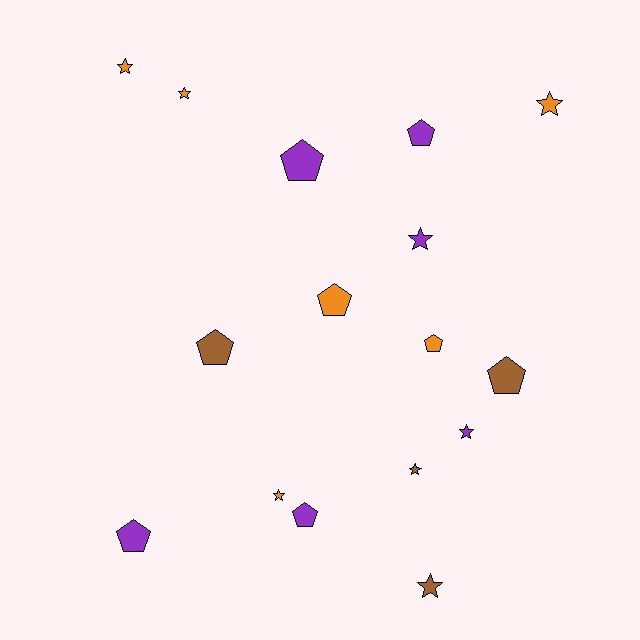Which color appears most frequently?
Orange, with 6 objects.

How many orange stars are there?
There are 4 orange stars.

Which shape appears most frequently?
Pentagon, with 8 objects.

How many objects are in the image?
There are 16 objects.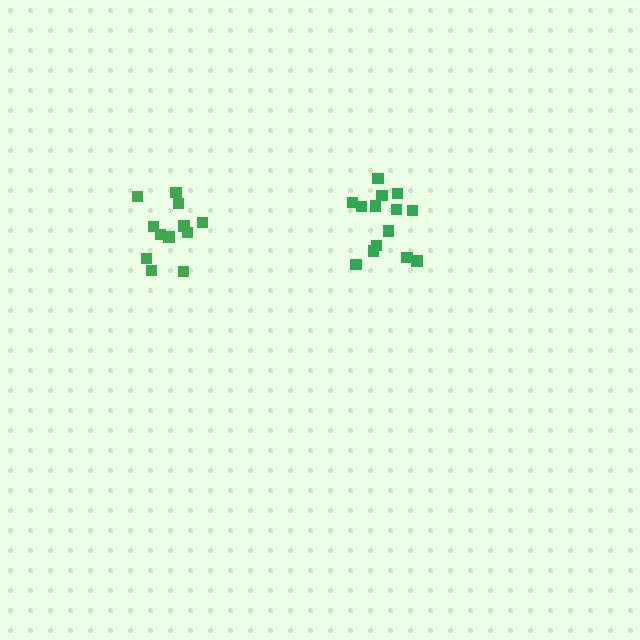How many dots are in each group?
Group 1: 14 dots, Group 2: 12 dots (26 total).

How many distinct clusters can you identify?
There are 2 distinct clusters.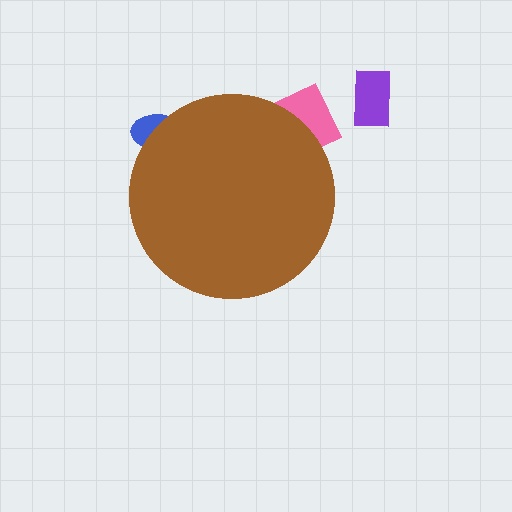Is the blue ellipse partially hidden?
Yes, the blue ellipse is partially hidden behind the brown circle.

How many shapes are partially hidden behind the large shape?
2 shapes are partially hidden.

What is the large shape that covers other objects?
A brown circle.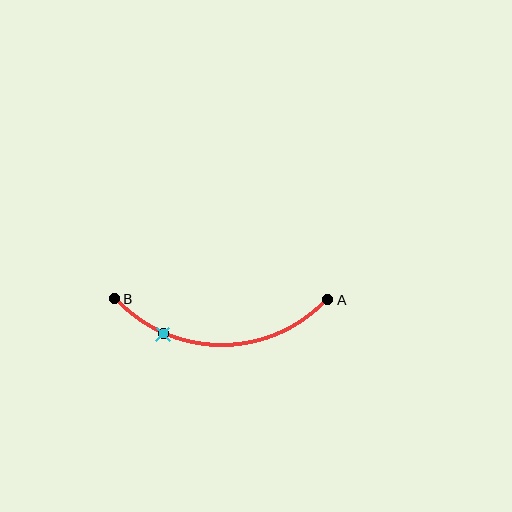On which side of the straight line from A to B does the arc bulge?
The arc bulges below the straight line connecting A and B.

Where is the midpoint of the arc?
The arc midpoint is the point on the curve farthest from the straight line joining A and B. It sits below that line.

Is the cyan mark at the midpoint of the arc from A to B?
No. The cyan mark lies on the arc but is closer to endpoint B. The arc midpoint would be at the point on the curve equidistant along the arc from both A and B.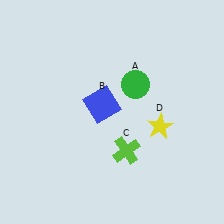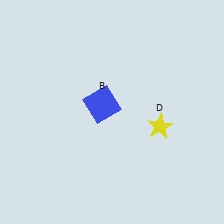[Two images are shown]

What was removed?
The green circle (A), the lime cross (C) were removed in Image 2.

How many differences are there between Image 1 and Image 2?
There are 2 differences between the two images.